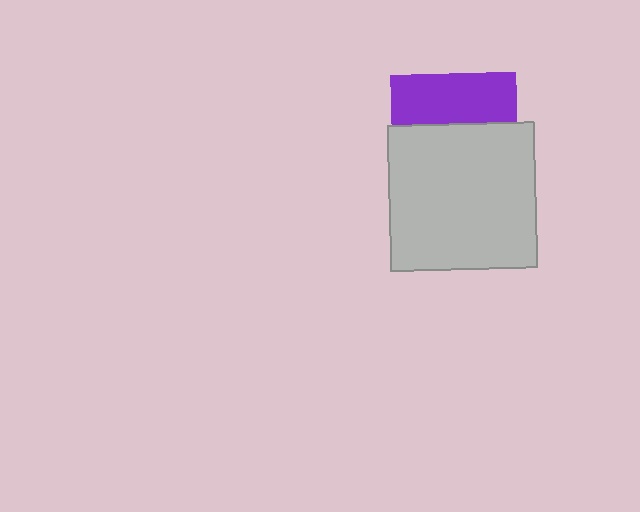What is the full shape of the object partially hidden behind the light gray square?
The partially hidden object is a purple square.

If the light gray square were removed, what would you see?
You would see the complete purple square.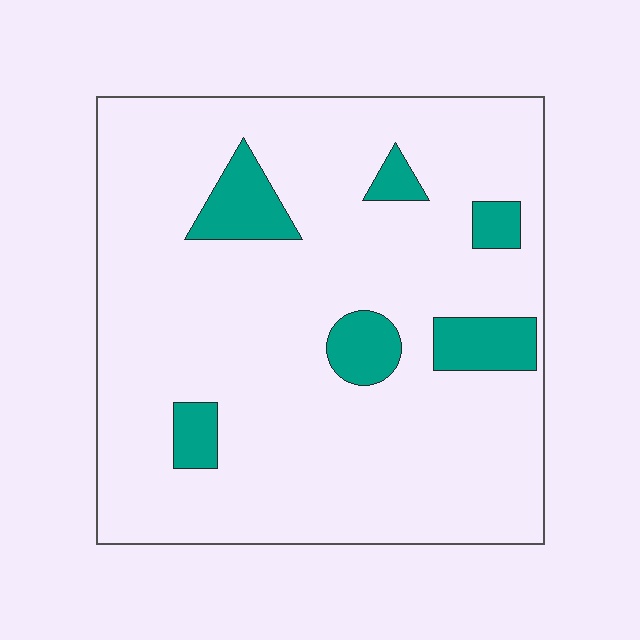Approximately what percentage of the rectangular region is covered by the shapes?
Approximately 10%.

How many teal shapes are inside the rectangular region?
6.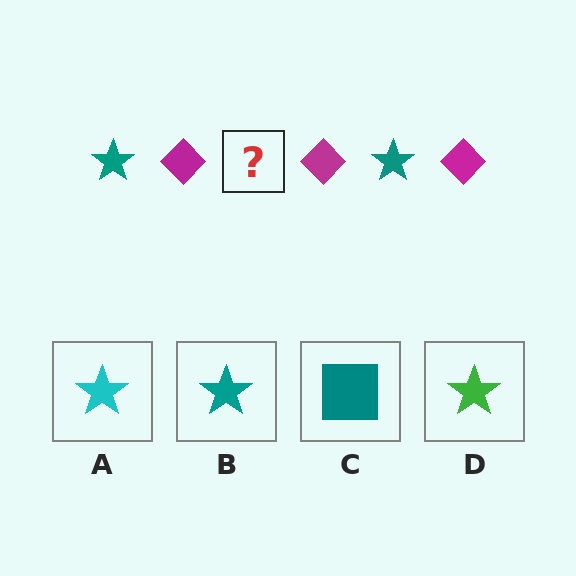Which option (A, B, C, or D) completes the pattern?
B.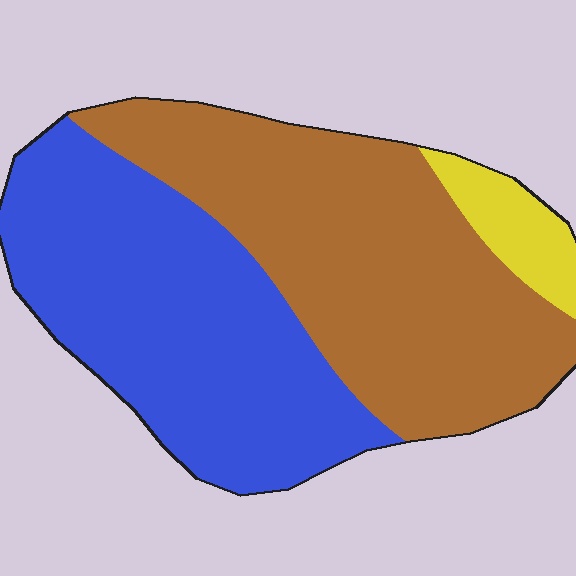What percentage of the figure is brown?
Brown takes up about one half (1/2) of the figure.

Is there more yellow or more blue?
Blue.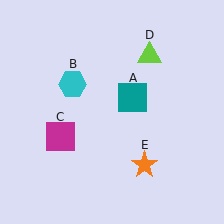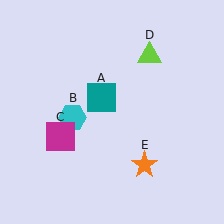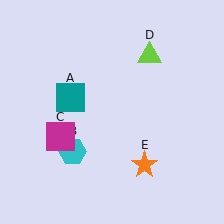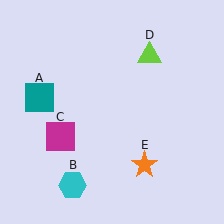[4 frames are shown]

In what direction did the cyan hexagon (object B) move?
The cyan hexagon (object B) moved down.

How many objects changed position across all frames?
2 objects changed position: teal square (object A), cyan hexagon (object B).